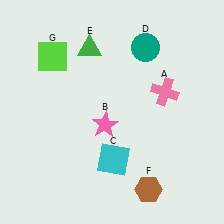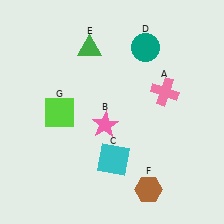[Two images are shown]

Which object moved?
The lime square (G) moved down.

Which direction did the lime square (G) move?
The lime square (G) moved down.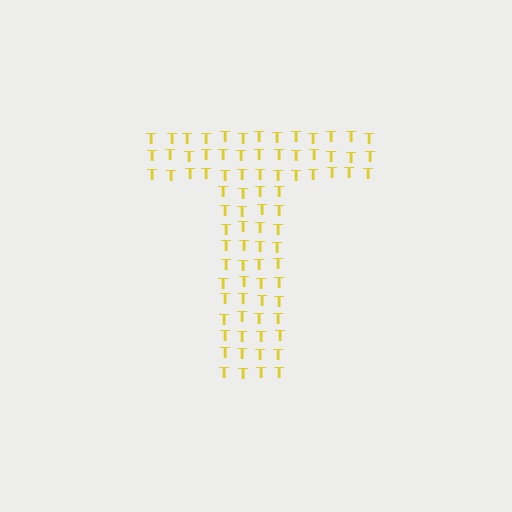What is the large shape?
The large shape is the letter T.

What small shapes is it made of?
It is made of small letter T's.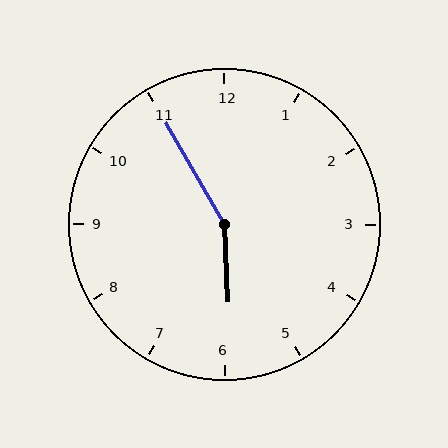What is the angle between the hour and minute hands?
Approximately 152 degrees.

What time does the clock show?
5:55.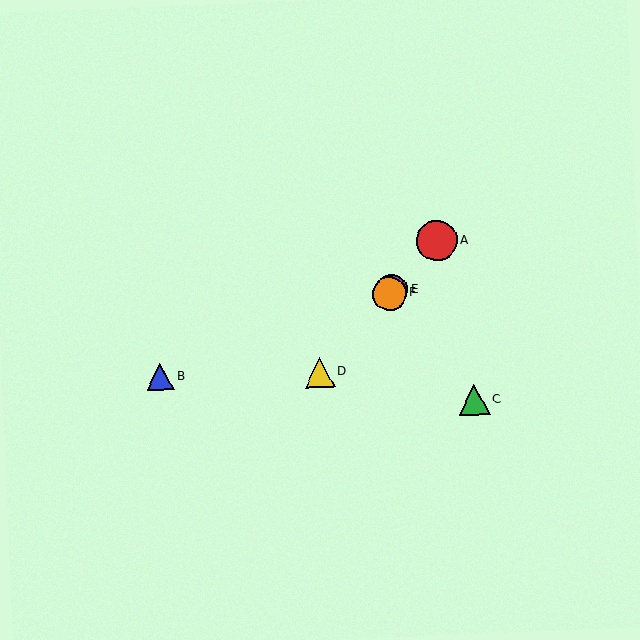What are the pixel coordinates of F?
Object F is at (390, 294).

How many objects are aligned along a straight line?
4 objects (A, D, E, F) are aligned along a straight line.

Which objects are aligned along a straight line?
Objects A, D, E, F are aligned along a straight line.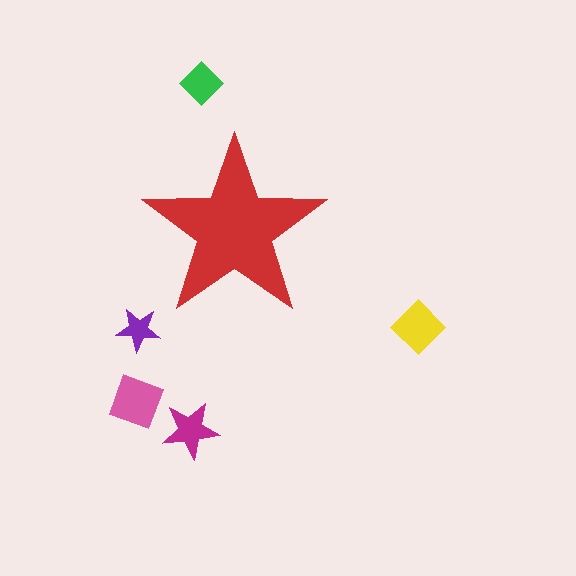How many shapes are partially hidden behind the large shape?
0 shapes are partially hidden.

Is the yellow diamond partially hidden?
No, the yellow diamond is fully visible.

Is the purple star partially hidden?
No, the purple star is fully visible.